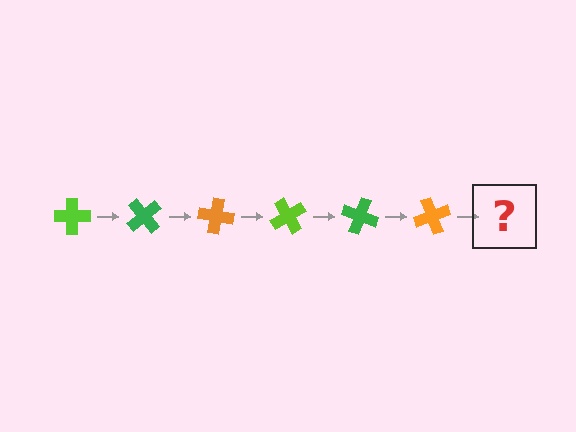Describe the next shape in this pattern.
It should be a lime cross, rotated 300 degrees from the start.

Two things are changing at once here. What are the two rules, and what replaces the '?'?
The two rules are that it rotates 50 degrees each step and the color cycles through lime, green, and orange. The '?' should be a lime cross, rotated 300 degrees from the start.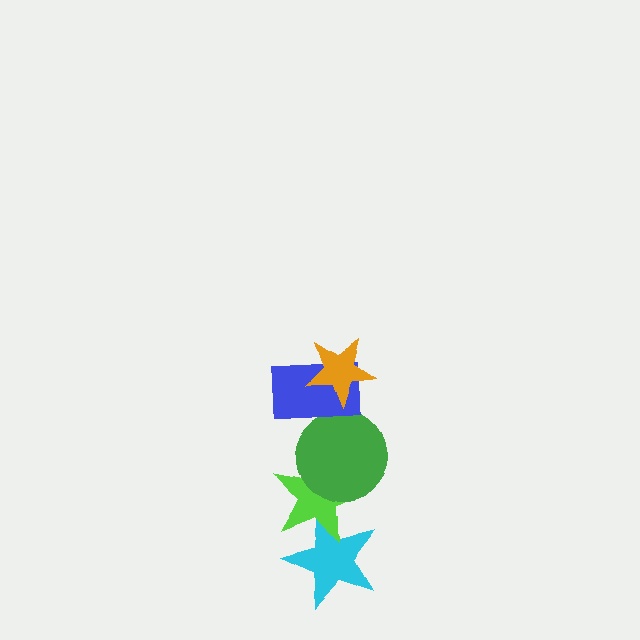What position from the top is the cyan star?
The cyan star is 5th from the top.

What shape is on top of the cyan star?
The lime star is on top of the cyan star.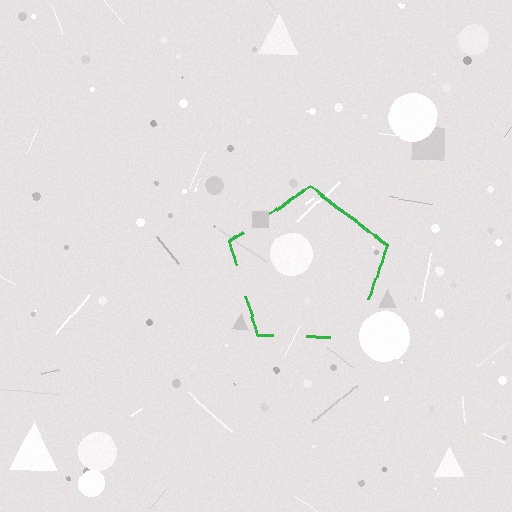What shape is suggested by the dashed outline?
The dashed outline suggests a pentagon.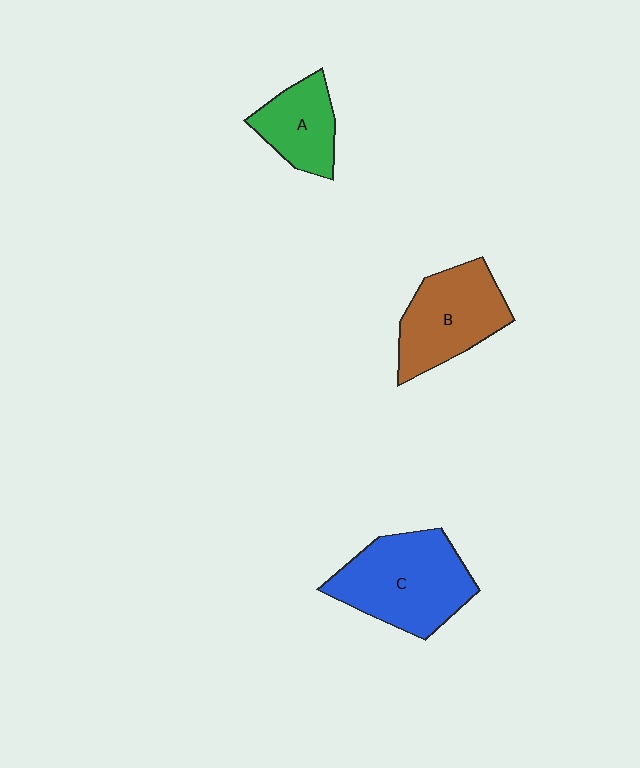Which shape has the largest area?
Shape C (blue).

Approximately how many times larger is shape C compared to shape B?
Approximately 1.2 times.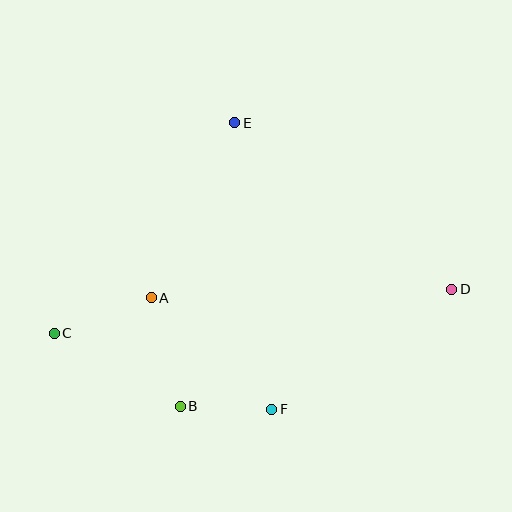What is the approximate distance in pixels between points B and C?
The distance between B and C is approximately 146 pixels.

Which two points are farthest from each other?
Points C and D are farthest from each other.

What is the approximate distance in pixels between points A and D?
The distance between A and D is approximately 301 pixels.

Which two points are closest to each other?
Points B and F are closest to each other.